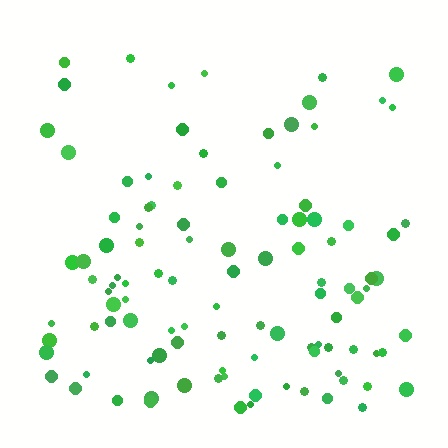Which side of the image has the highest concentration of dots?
The bottom.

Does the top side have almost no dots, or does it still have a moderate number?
Still a moderate number, just noticeably fewer than the bottom.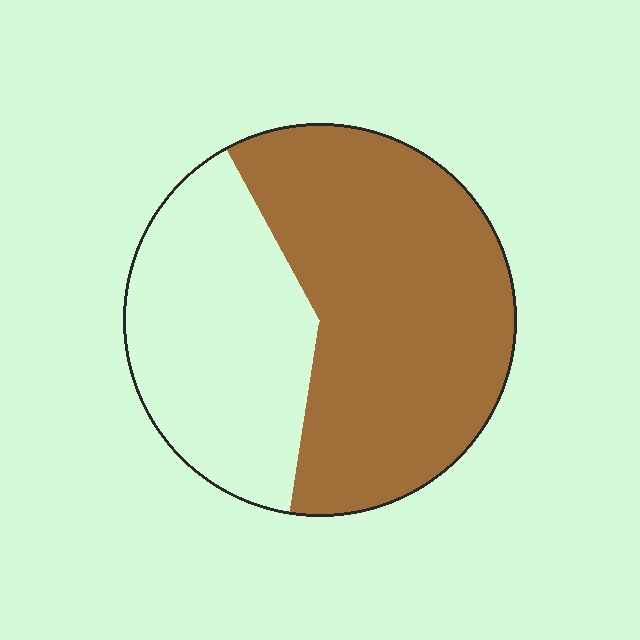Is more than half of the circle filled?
Yes.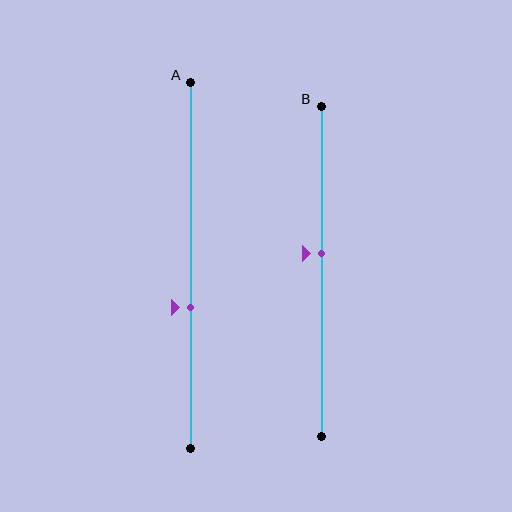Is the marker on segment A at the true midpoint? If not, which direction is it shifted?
No, the marker on segment A is shifted downward by about 11% of the segment length.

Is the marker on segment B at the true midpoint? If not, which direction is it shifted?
No, the marker on segment B is shifted upward by about 6% of the segment length.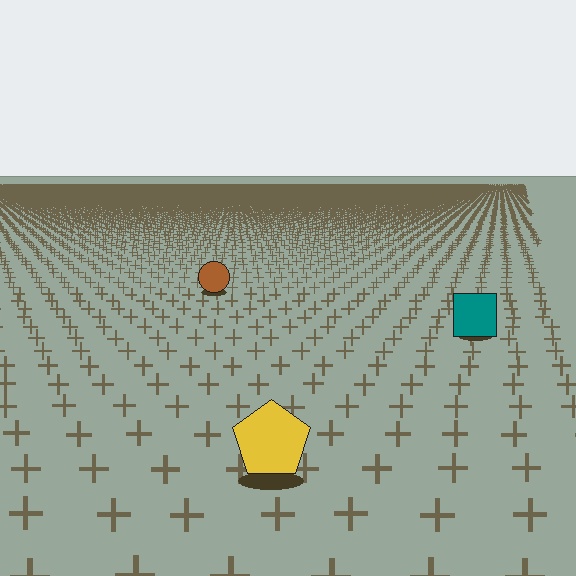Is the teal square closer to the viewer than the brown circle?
Yes. The teal square is closer — you can tell from the texture gradient: the ground texture is coarser near it.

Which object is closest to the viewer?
The yellow pentagon is closest. The texture marks near it are larger and more spread out.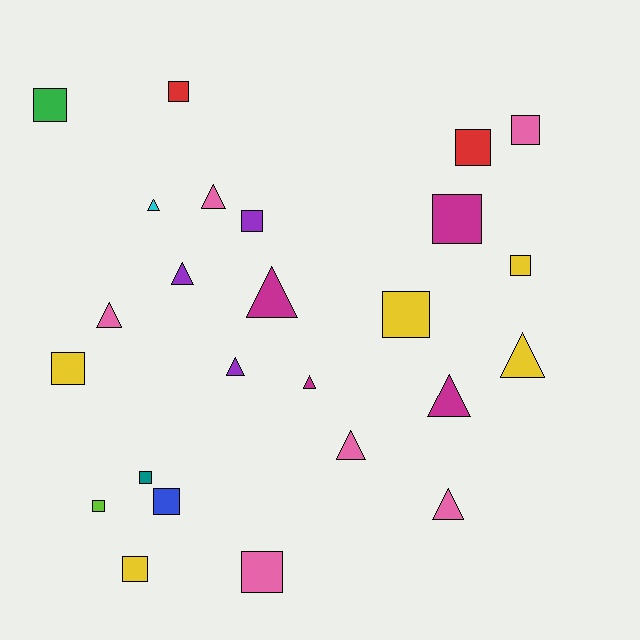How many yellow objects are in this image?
There are 5 yellow objects.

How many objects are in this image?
There are 25 objects.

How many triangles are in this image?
There are 11 triangles.